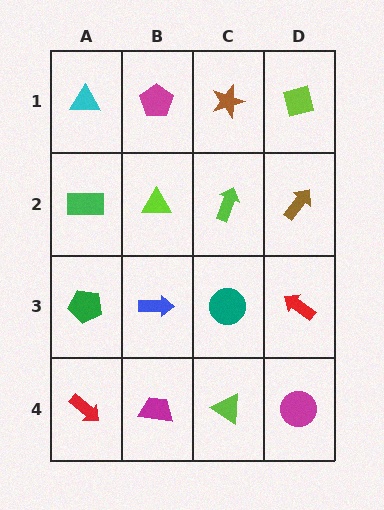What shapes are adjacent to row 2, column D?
A lime diamond (row 1, column D), a red arrow (row 3, column D), a lime arrow (row 2, column C).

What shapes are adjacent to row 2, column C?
A brown star (row 1, column C), a teal circle (row 3, column C), a lime triangle (row 2, column B), a brown arrow (row 2, column D).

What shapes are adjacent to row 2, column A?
A cyan triangle (row 1, column A), a green pentagon (row 3, column A), a lime triangle (row 2, column B).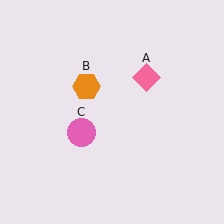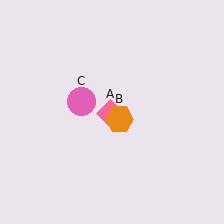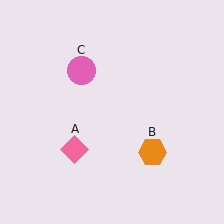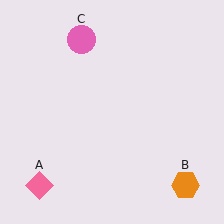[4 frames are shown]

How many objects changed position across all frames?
3 objects changed position: pink diamond (object A), orange hexagon (object B), pink circle (object C).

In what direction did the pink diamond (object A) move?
The pink diamond (object A) moved down and to the left.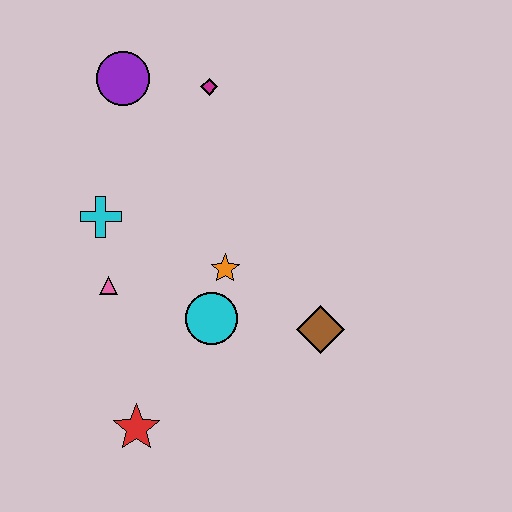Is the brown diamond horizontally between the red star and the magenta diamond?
No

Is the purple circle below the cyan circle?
No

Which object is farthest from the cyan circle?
The purple circle is farthest from the cyan circle.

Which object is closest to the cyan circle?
The orange star is closest to the cyan circle.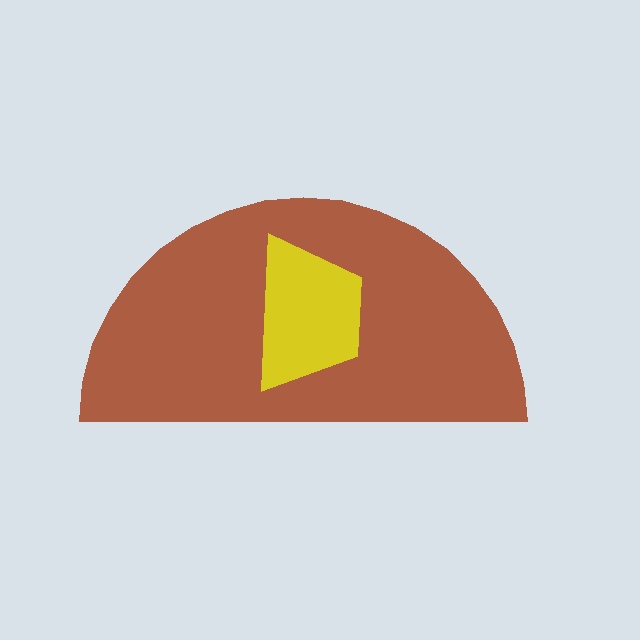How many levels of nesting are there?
2.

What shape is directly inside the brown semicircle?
The yellow trapezoid.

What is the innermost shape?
The yellow trapezoid.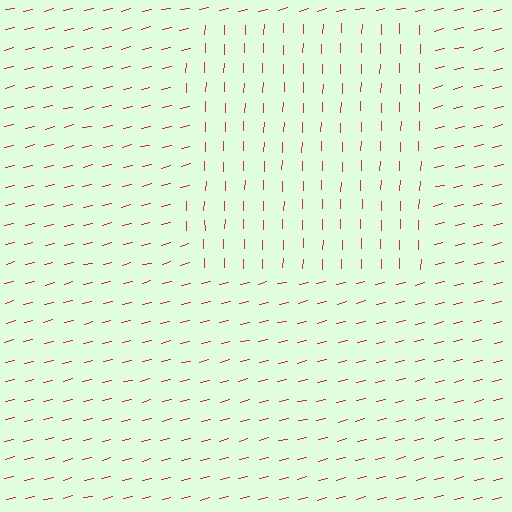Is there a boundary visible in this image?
Yes, there is a texture boundary formed by a change in line orientation.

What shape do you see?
I see a rectangle.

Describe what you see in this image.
The image is filled with small red line segments. A rectangle region in the image has lines oriented differently from the surrounding lines, creating a visible texture boundary.